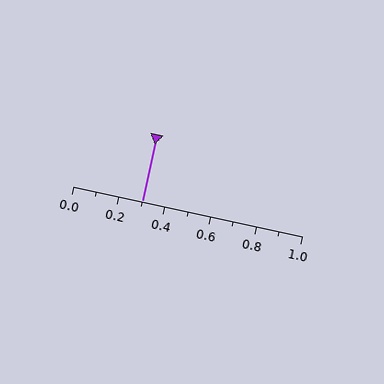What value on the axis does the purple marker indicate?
The marker indicates approximately 0.3.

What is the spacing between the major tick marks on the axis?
The major ticks are spaced 0.2 apart.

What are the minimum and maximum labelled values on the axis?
The axis runs from 0.0 to 1.0.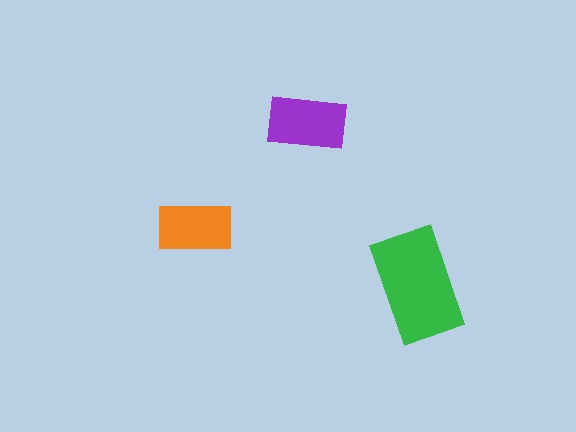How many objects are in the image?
There are 3 objects in the image.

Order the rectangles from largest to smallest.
the green one, the purple one, the orange one.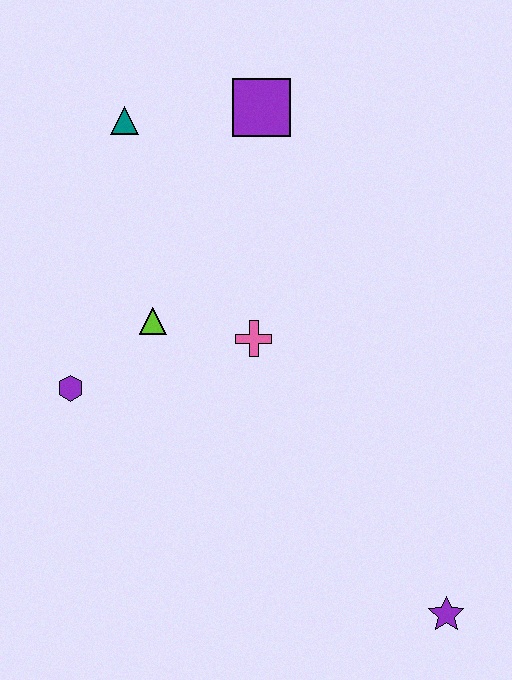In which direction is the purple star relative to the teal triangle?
The purple star is below the teal triangle.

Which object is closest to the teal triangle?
The purple square is closest to the teal triangle.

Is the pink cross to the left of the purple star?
Yes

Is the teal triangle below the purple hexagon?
No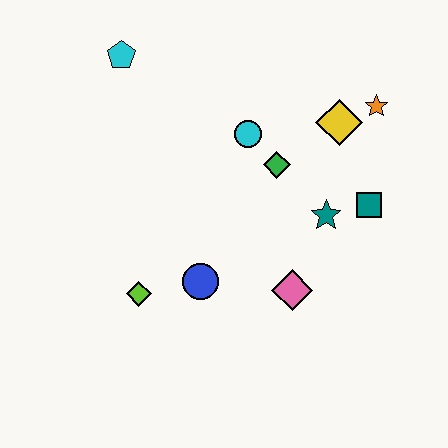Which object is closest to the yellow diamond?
The orange star is closest to the yellow diamond.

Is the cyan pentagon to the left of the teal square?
Yes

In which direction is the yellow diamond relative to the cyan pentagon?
The yellow diamond is to the right of the cyan pentagon.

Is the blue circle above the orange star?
No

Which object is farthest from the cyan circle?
The lime diamond is farthest from the cyan circle.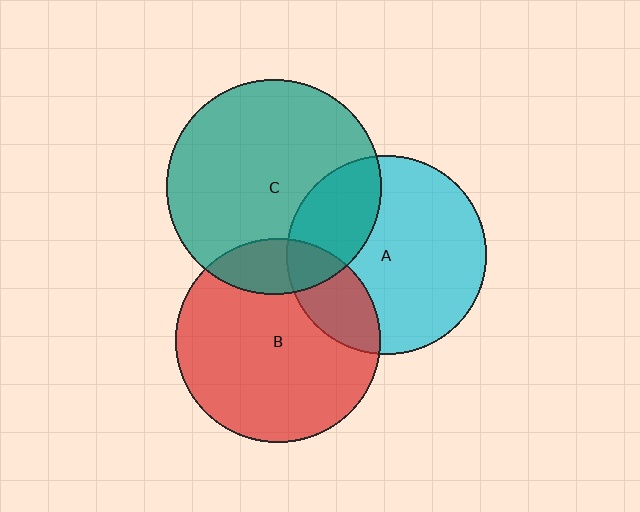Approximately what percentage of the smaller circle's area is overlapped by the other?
Approximately 20%.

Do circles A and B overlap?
Yes.